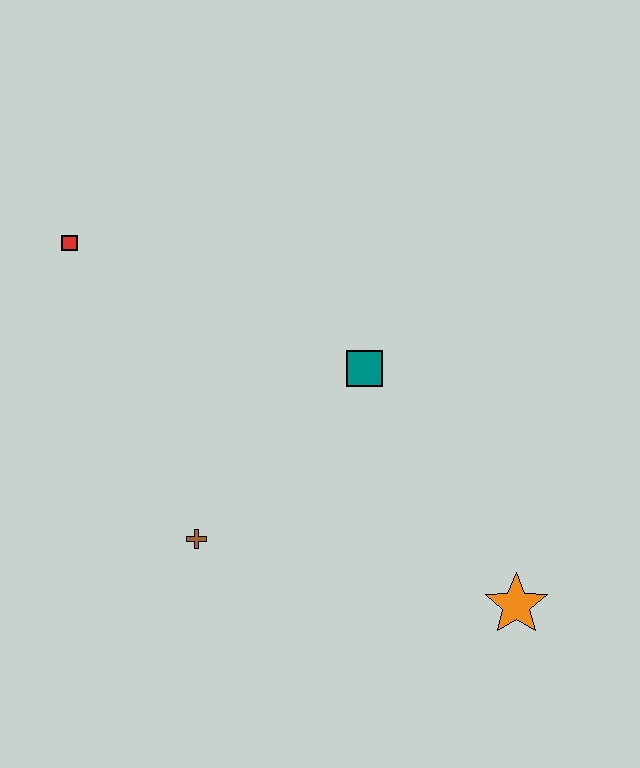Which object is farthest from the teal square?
The red square is farthest from the teal square.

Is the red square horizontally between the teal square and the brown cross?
No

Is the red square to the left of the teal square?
Yes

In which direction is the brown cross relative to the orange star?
The brown cross is to the left of the orange star.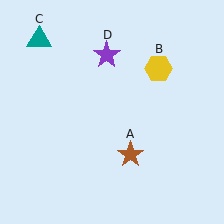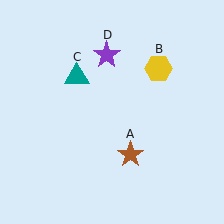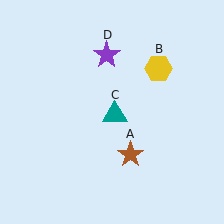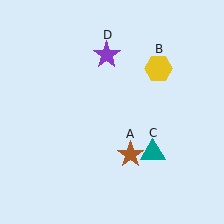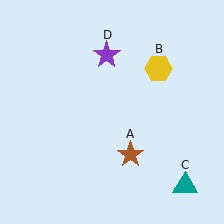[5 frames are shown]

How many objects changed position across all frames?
1 object changed position: teal triangle (object C).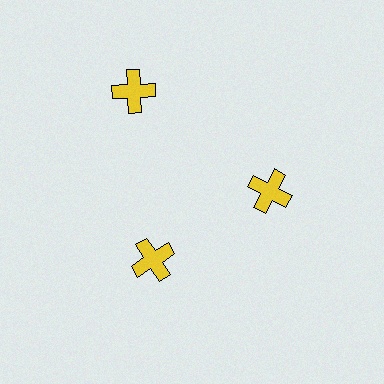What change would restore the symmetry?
The symmetry would be restored by moving it inward, back onto the ring so that all 3 crosses sit at equal angles and equal distance from the center.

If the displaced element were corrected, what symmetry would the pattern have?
It would have 3-fold rotational symmetry — the pattern would map onto itself every 120 degrees.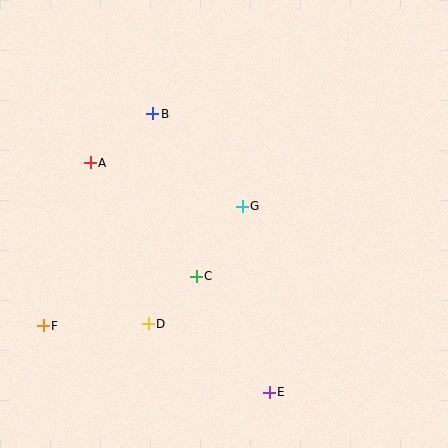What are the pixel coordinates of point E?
Point E is at (269, 392).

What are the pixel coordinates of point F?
Point F is at (43, 326).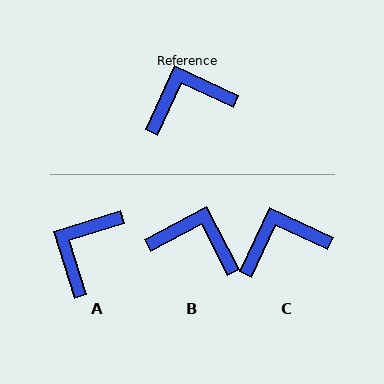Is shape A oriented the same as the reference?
No, it is off by about 42 degrees.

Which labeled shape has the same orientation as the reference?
C.